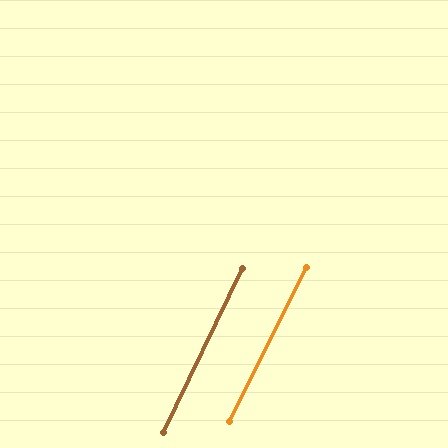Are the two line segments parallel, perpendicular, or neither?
Parallel — their directions differ by only 0.4°.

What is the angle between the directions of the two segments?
Approximately 0 degrees.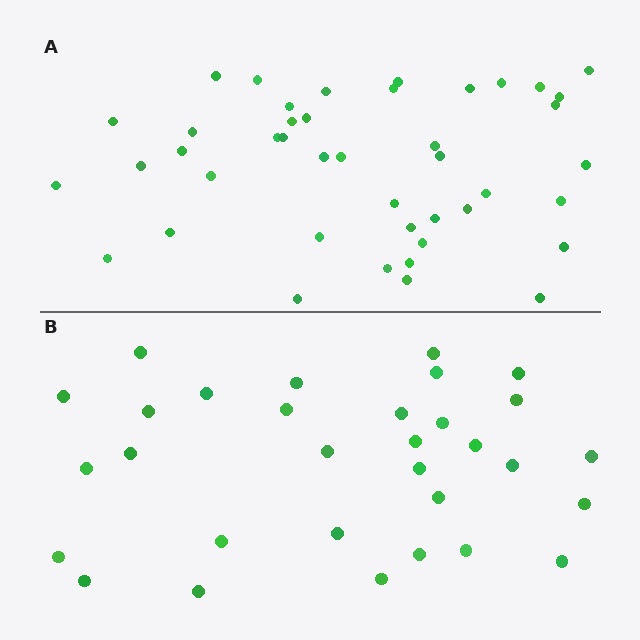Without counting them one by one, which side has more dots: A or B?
Region A (the top region) has more dots.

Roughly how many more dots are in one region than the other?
Region A has roughly 12 or so more dots than region B.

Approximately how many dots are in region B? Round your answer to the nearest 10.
About 30 dots. (The exact count is 31, which rounds to 30.)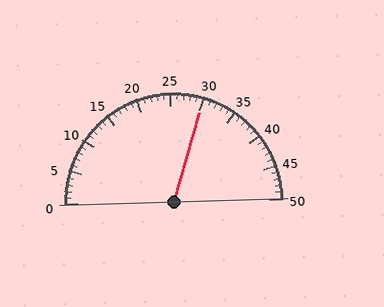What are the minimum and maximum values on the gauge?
The gauge ranges from 0 to 50.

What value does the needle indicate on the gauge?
The needle indicates approximately 30.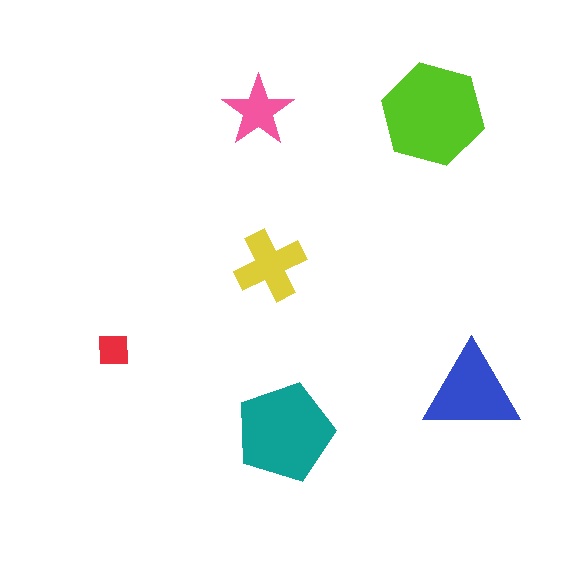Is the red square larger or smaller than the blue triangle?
Smaller.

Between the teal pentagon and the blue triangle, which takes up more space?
The teal pentagon.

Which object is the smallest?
The red square.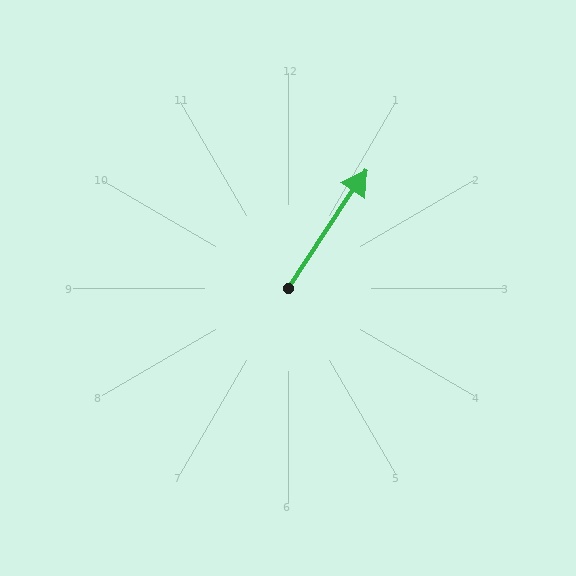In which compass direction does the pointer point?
Northeast.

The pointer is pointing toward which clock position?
Roughly 1 o'clock.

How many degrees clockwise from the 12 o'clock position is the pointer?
Approximately 34 degrees.